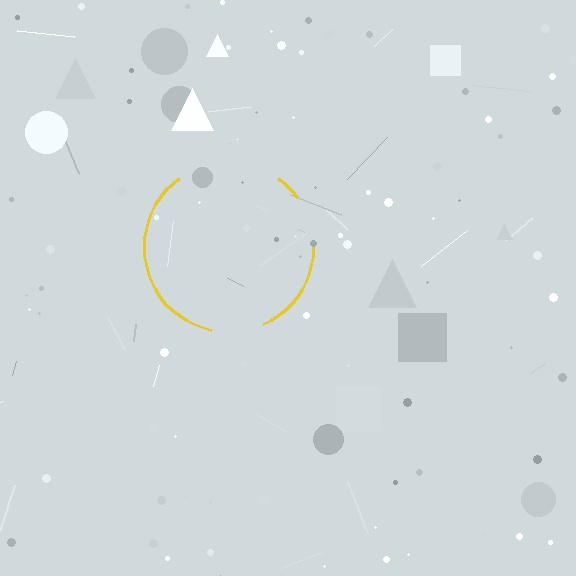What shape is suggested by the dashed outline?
The dashed outline suggests a circle.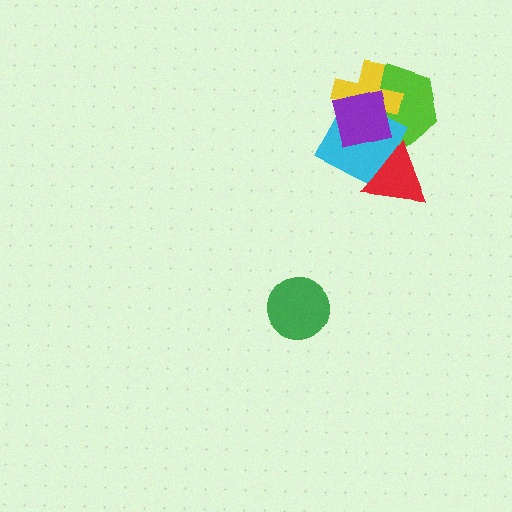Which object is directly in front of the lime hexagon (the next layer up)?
The yellow cross is directly in front of the lime hexagon.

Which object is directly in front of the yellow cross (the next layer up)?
The cyan diamond is directly in front of the yellow cross.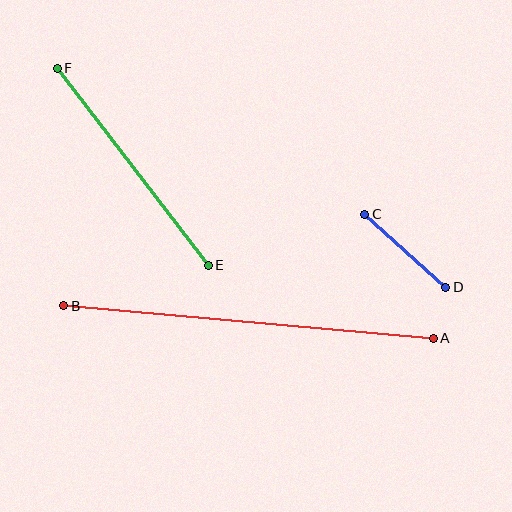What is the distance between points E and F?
The distance is approximately 249 pixels.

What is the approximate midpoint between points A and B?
The midpoint is at approximately (248, 322) pixels.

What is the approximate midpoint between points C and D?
The midpoint is at approximately (405, 251) pixels.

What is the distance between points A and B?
The distance is approximately 371 pixels.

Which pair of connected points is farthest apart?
Points A and B are farthest apart.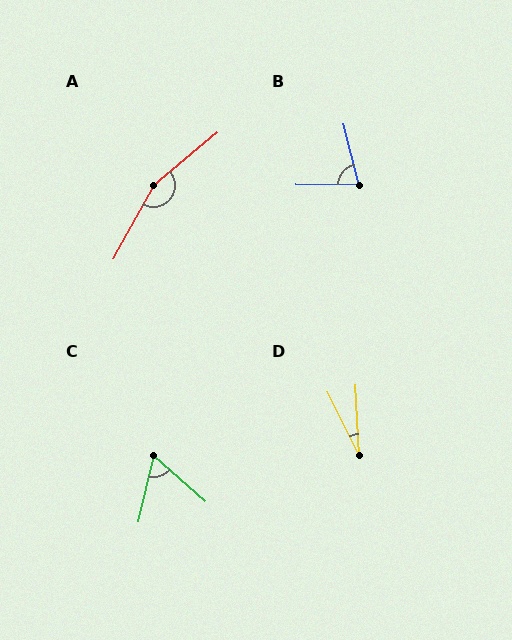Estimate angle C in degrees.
Approximately 62 degrees.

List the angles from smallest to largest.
D (24°), C (62°), B (76°), A (159°).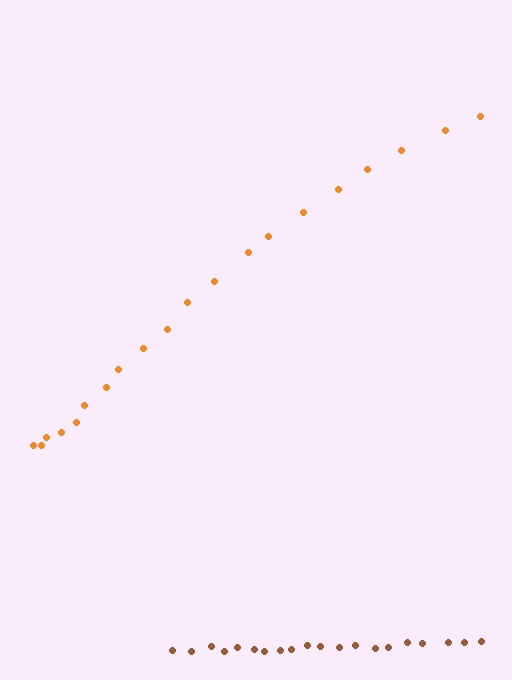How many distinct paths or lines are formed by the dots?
There are 2 distinct paths.